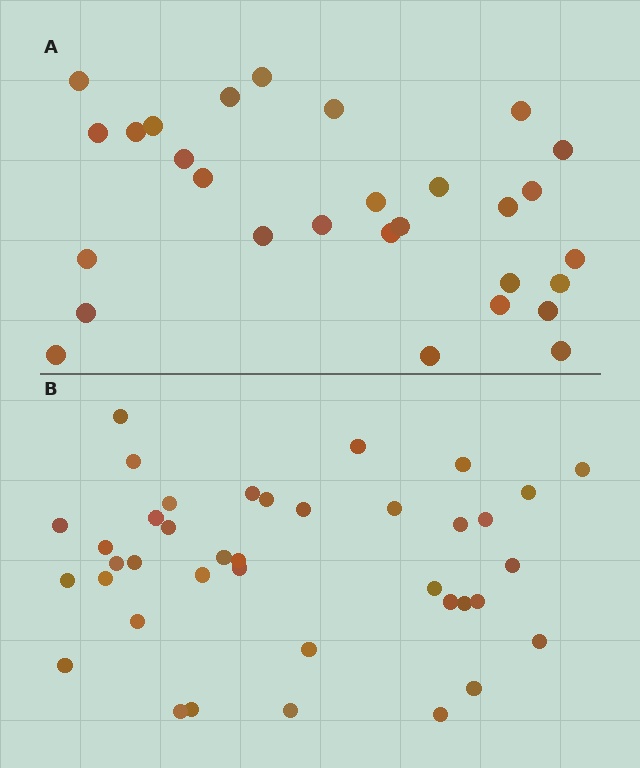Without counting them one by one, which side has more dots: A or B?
Region B (the bottom region) has more dots.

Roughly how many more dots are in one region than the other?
Region B has roughly 10 or so more dots than region A.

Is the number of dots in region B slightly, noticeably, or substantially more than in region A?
Region B has noticeably more, but not dramatically so. The ratio is roughly 1.3 to 1.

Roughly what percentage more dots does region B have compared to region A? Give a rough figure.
About 35% more.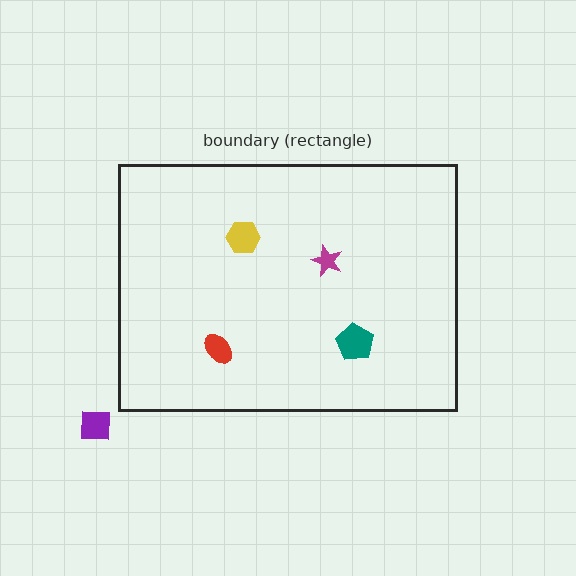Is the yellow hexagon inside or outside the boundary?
Inside.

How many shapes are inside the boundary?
4 inside, 1 outside.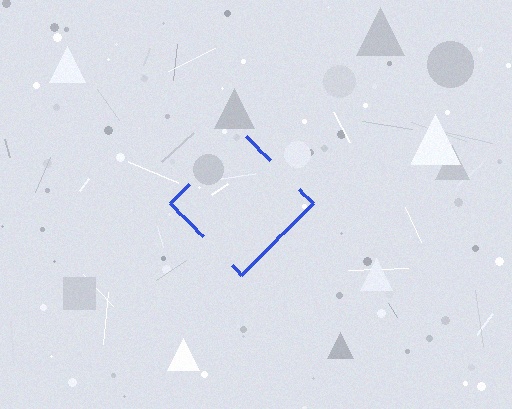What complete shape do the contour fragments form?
The contour fragments form a diamond.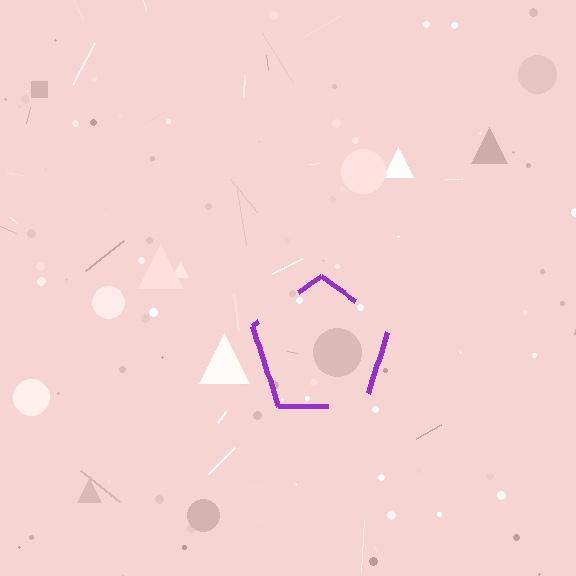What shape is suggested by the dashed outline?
The dashed outline suggests a pentagon.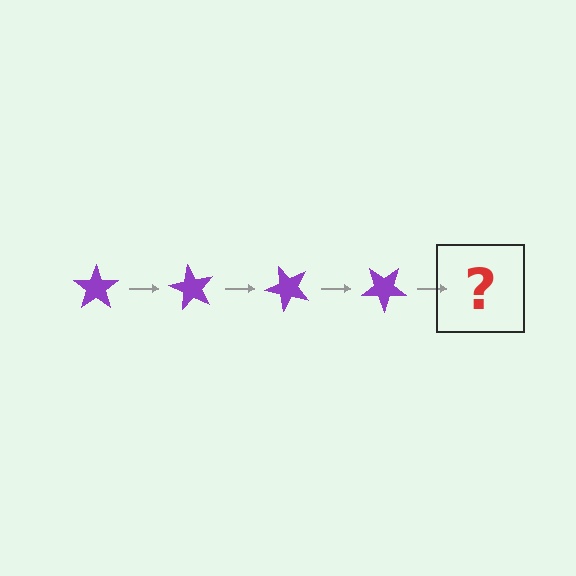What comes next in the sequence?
The next element should be a purple star rotated 240 degrees.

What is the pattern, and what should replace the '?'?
The pattern is that the star rotates 60 degrees each step. The '?' should be a purple star rotated 240 degrees.